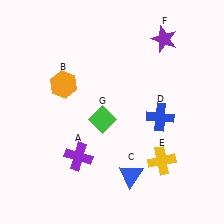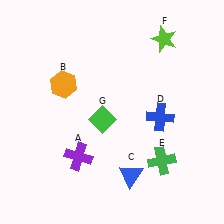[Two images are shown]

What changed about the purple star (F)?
In Image 1, F is purple. In Image 2, it changed to lime.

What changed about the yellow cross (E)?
In Image 1, E is yellow. In Image 2, it changed to green.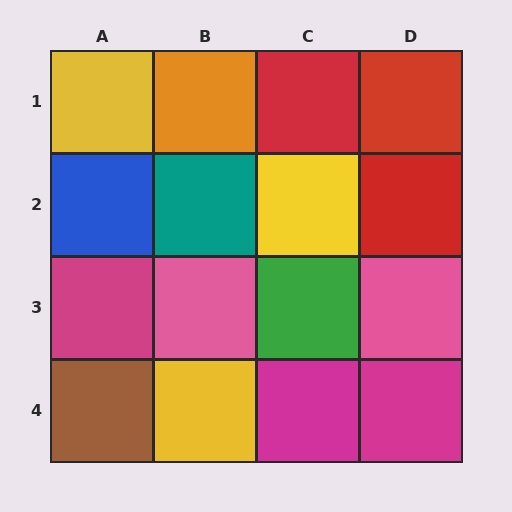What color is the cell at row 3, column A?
Magenta.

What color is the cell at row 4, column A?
Brown.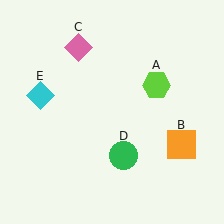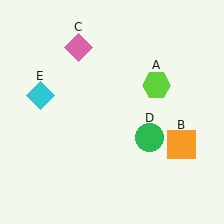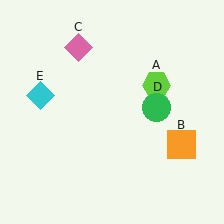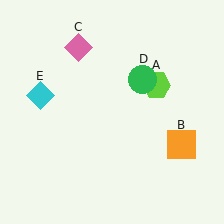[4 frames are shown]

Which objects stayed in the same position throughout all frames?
Lime hexagon (object A) and orange square (object B) and pink diamond (object C) and cyan diamond (object E) remained stationary.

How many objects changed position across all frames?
1 object changed position: green circle (object D).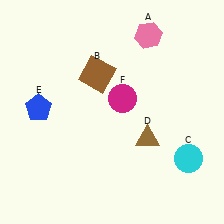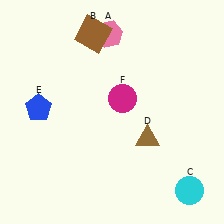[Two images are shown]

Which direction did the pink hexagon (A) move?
The pink hexagon (A) moved left.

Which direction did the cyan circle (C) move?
The cyan circle (C) moved down.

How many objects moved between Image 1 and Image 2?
3 objects moved between the two images.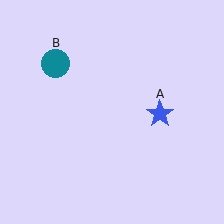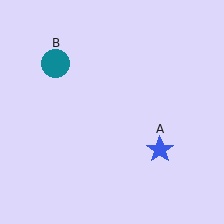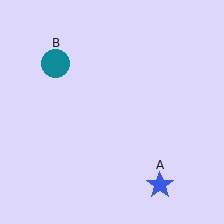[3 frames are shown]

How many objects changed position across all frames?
1 object changed position: blue star (object A).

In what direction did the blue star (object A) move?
The blue star (object A) moved down.